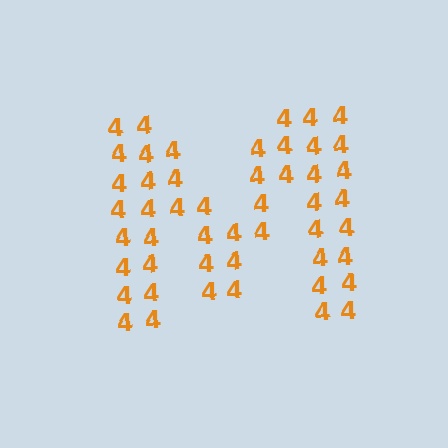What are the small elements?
The small elements are digit 4's.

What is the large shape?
The large shape is the letter M.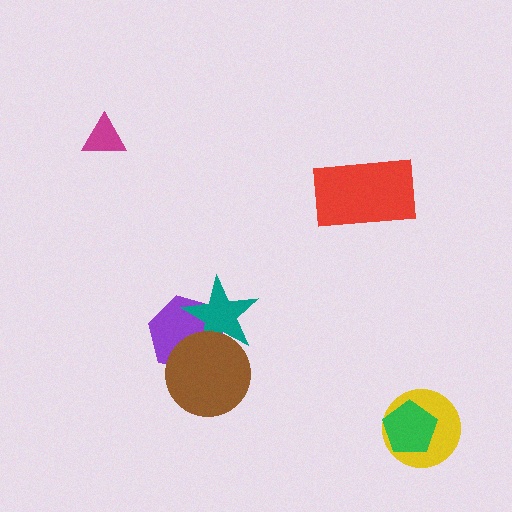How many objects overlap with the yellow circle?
1 object overlaps with the yellow circle.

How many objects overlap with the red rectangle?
0 objects overlap with the red rectangle.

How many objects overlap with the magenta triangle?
0 objects overlap with the magenta triangle.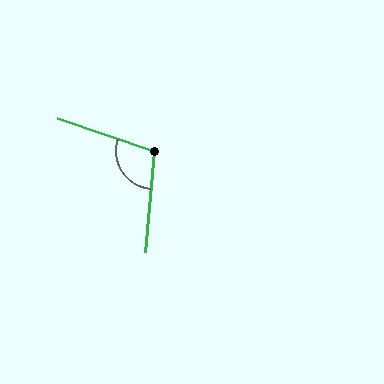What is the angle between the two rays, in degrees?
Approximately 104 degrees.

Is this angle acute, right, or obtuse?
It is obtuse.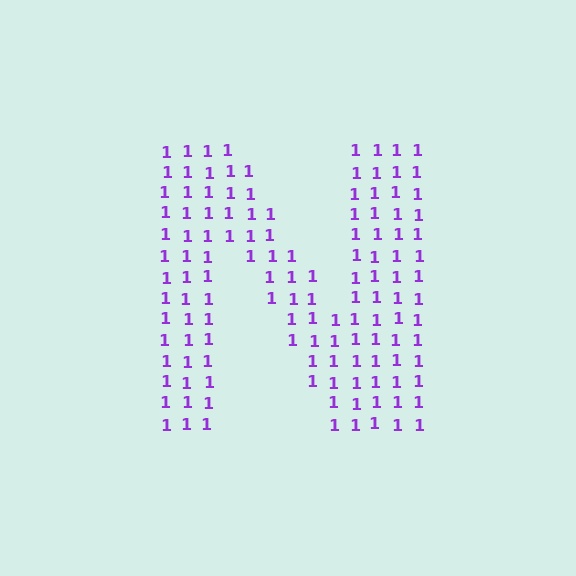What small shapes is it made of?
It is made of small digit 1's.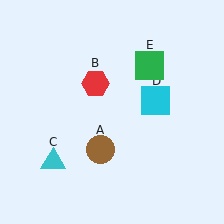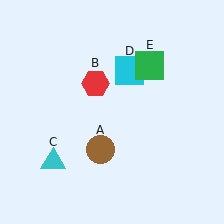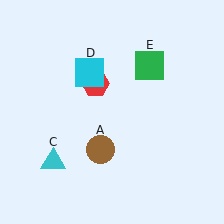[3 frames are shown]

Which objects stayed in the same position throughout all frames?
Brown circle (object A) and red hexagon (object B) and cyan triangle (object C) and green square (object E) remained stationary.